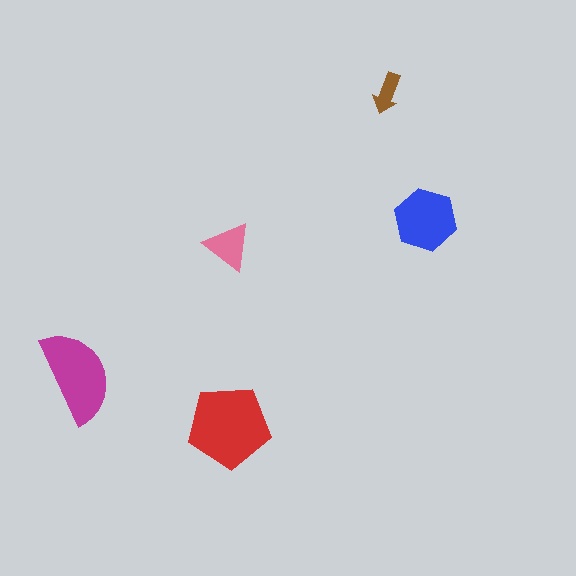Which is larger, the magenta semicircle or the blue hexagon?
The magenta semicircle.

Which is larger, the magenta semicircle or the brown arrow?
The magenta semicircle.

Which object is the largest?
The red pentagon.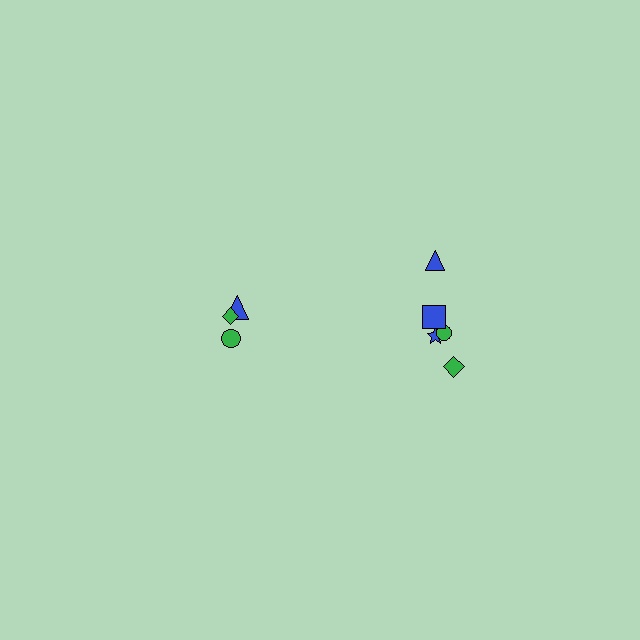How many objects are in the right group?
There are 5 objects.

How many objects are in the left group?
There are 3 objects.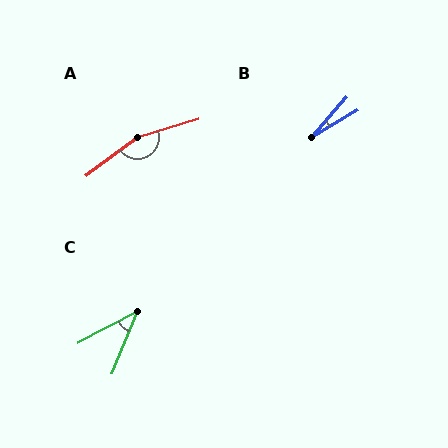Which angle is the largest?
A, at approximately 161 degrees.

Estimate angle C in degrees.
Approximately 39 degrees.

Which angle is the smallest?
B, at approximately 18 degrees.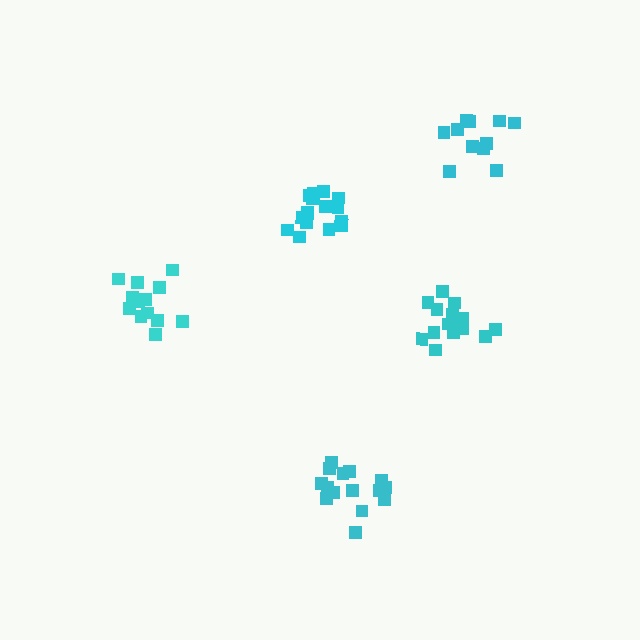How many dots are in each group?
Group 1: 15 dots, Group 2: 15 dots, Group 3: 15 dots, Group 4: 11 dots, Group 5: 14 dots (70 total).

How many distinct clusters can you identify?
There are 5 distinct clusters.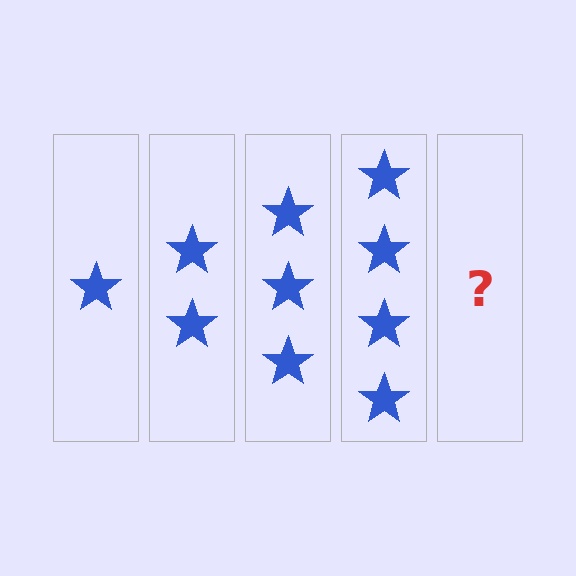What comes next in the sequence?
The next element should be 5 stars.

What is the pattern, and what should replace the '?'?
The pattern is that each step adds one more star. The '?' should be 5 stars.